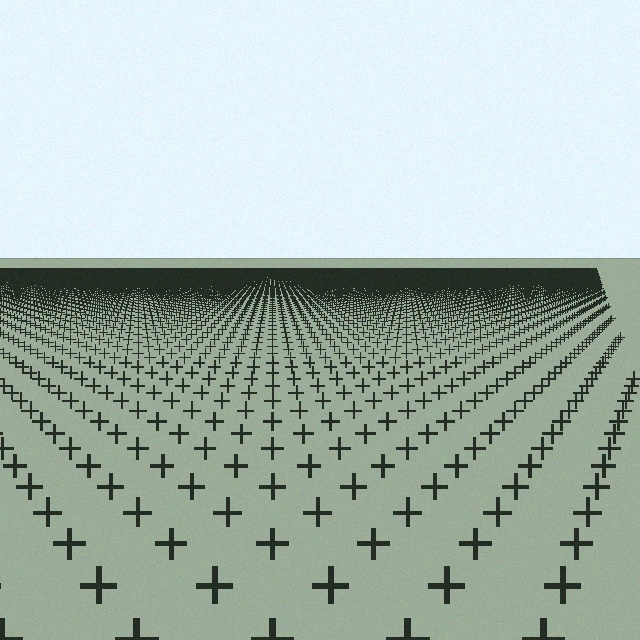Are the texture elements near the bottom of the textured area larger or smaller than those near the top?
Larger. Near the bottom, elements are closer to the viewer and appear at a bigger on-screen size.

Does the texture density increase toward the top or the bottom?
Density increases toward the top.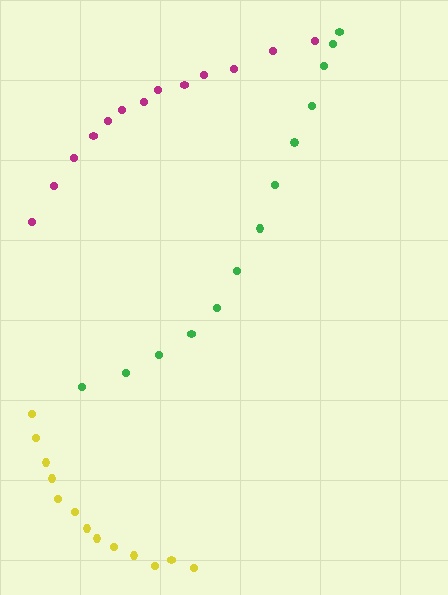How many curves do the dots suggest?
There are 3 distinct paths.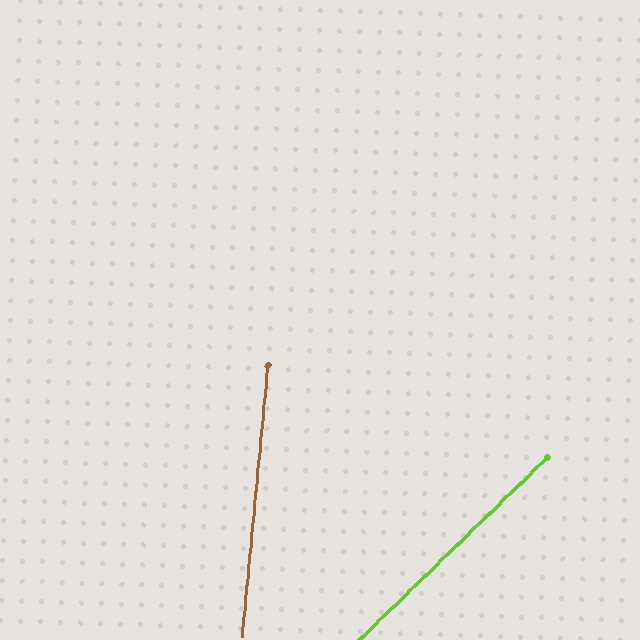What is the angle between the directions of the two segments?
Approximately 40 degrees.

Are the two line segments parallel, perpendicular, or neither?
Neither parallel nor perpendicular — they differ by about 40°.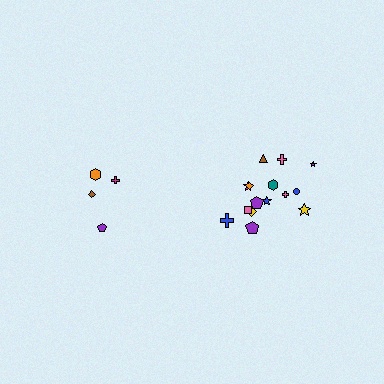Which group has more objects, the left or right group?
The right group.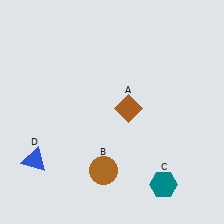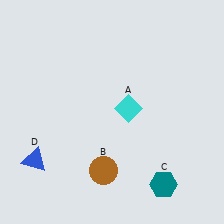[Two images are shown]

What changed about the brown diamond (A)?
In Image 1, A is brown. In Image 2, it changed to cyan.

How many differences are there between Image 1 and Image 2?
There is 1 difference between the two images.